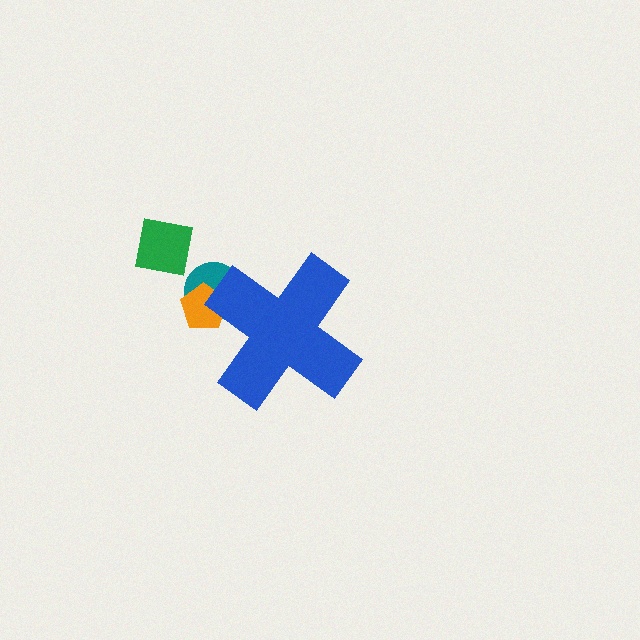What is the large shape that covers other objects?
A blue cross.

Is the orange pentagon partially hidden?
Yes, the orange pentagon is partially hidden behind the blue cross.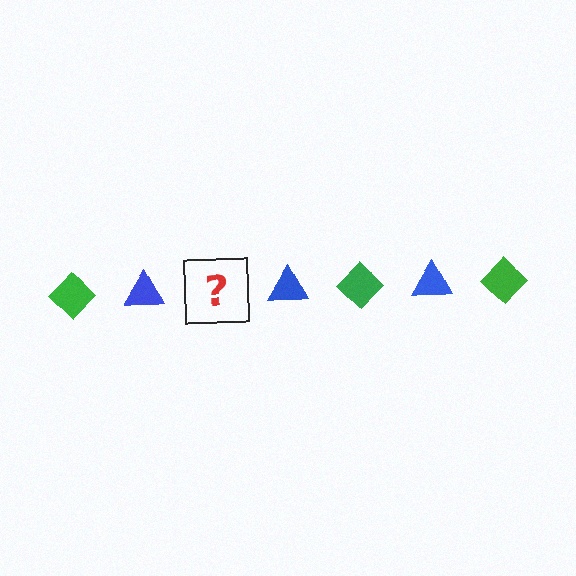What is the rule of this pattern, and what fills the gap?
The rule is that the pattern alternates between green diamond and blue triangle. The gap should be filled with a green diamond.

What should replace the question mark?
The question mark should be replaced with a green diamond.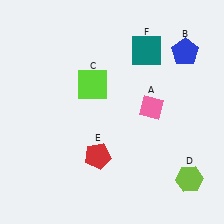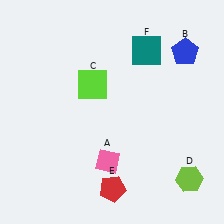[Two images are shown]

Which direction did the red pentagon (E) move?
The red pentagon (E) moved down.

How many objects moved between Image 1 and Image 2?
2 objects moved between the two images.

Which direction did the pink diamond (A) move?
The pink diamond (A) moved down.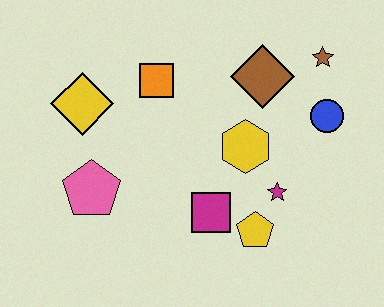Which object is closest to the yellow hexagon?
The magenta star is closest to the yellow hexagon.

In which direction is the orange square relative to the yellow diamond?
The orange square is to the right of the yellow diamond.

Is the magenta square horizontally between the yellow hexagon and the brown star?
No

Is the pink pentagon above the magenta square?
Yes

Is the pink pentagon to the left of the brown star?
Yes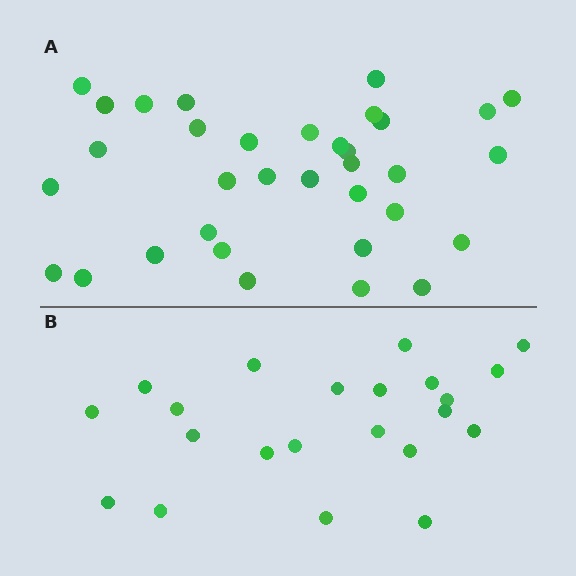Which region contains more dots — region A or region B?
Region A (the top region) has more dots.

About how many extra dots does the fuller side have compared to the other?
Region A has roughly 12 or so more dots than region B.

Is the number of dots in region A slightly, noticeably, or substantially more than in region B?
Region A has substantially more. The ratio is roughly 1.5 to 1.